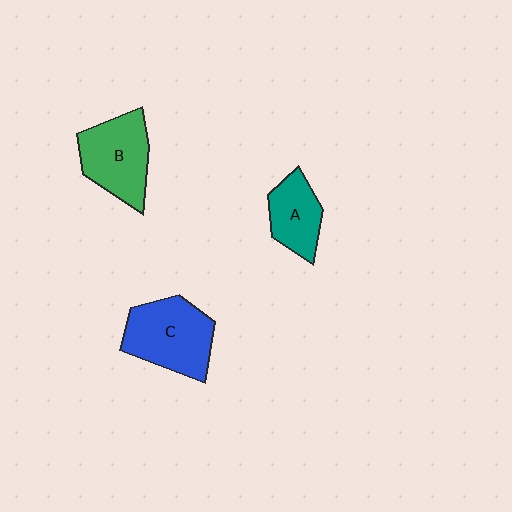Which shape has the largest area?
Shape C (blue).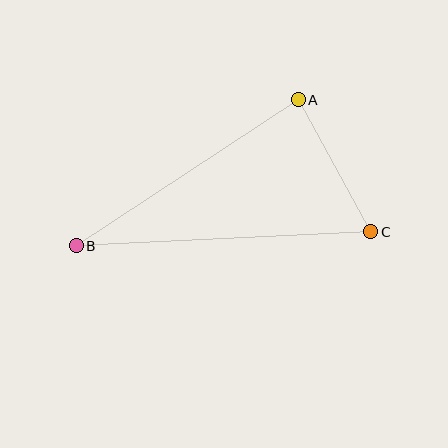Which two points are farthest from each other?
Points B and C are farthest from each other.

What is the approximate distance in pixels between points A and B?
The distance between A and B is approximately 266 pixels.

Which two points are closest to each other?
Points A and C are closest to each other.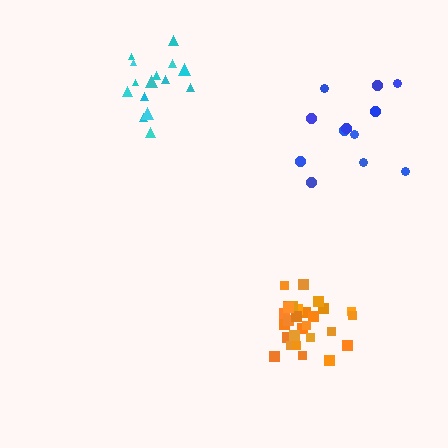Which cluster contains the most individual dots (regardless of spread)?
Orange (28).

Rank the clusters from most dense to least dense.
orange, cyan, blue.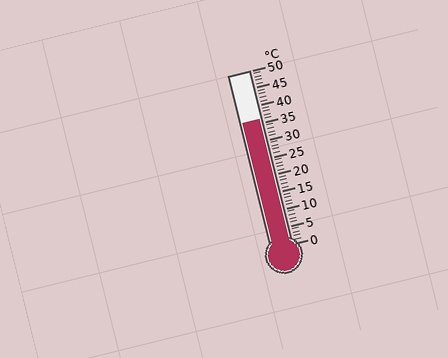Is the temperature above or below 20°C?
The temperature is above 20°C.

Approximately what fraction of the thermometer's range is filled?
The thermometer is filled to approximately 70% of its range.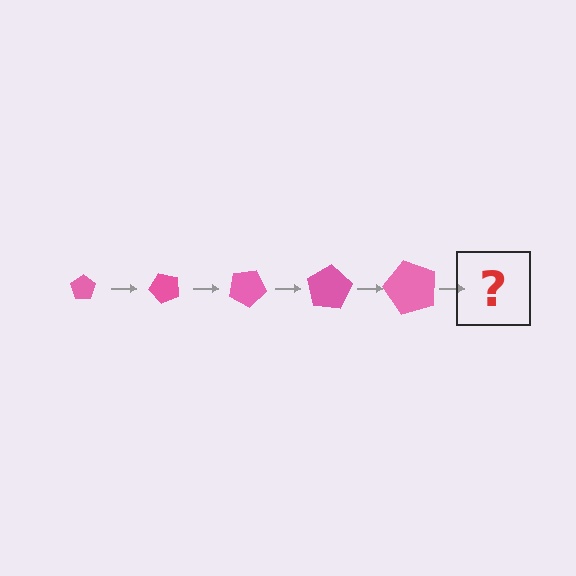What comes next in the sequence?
The next element should be a pentagon, larger than the previous one and rotated 250 degrees from the start.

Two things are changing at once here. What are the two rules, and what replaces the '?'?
The two rules are that the pentagon grows larger each step and it rotates 50 degrees each step. The '?' should be a pentagon, larger than the previous one and rotated 250 degrees from the start.